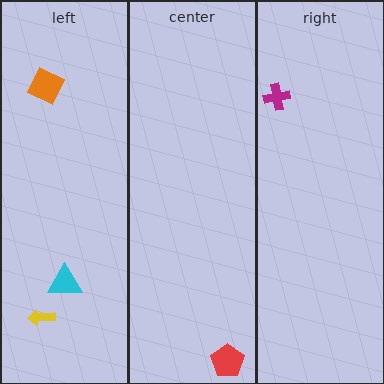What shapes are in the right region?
The magenta cross.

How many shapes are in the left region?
3.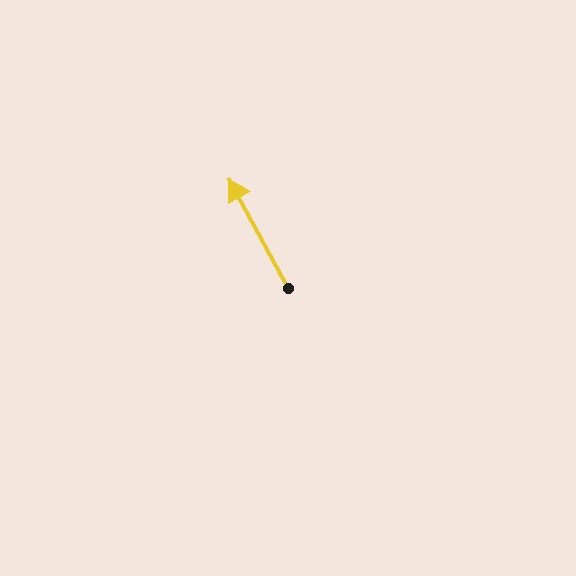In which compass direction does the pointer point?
Northwest.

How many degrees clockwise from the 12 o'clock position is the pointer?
Approximately 332 degrees.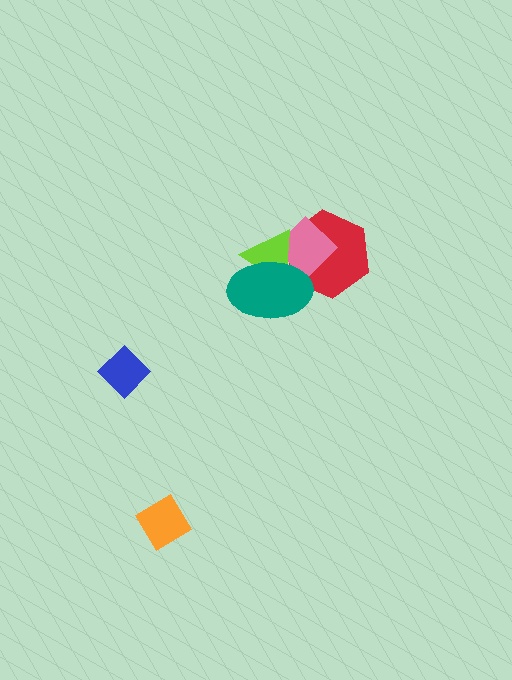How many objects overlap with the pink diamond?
3 objects overlap with the pink diamond.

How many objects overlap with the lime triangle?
3 objects overlap with the lime triangle.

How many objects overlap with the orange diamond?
0 objects overlap with the orange diamond.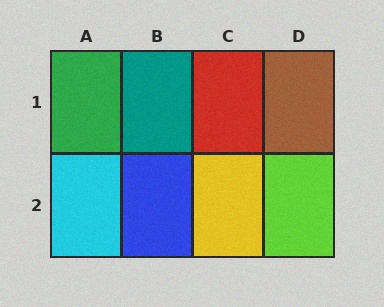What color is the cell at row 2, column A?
Cyan.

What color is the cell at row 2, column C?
Yellow.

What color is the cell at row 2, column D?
Lime.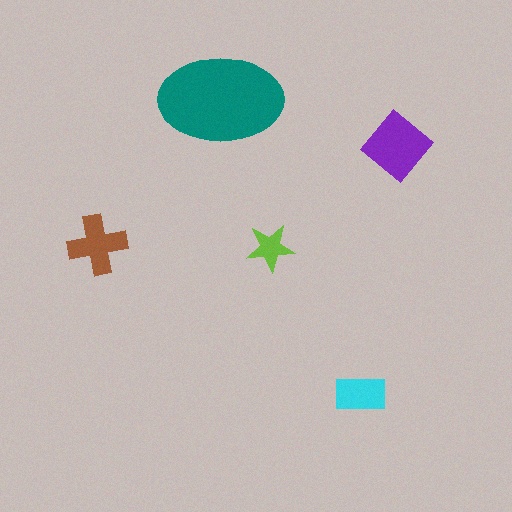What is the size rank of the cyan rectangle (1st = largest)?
4th.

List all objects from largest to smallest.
The teal ellipse, the purple diamond, the brown cross, the cyan rectangle, the lime star.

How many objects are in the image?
There are 5 objects in the image.